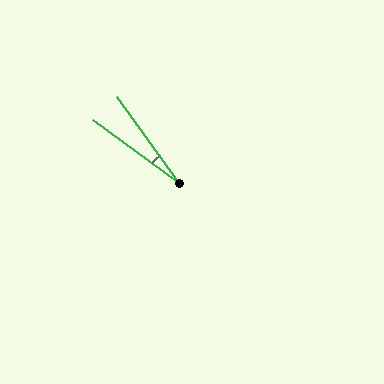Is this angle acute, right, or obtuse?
It is acute.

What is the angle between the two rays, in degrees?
Approximately 18 degrees.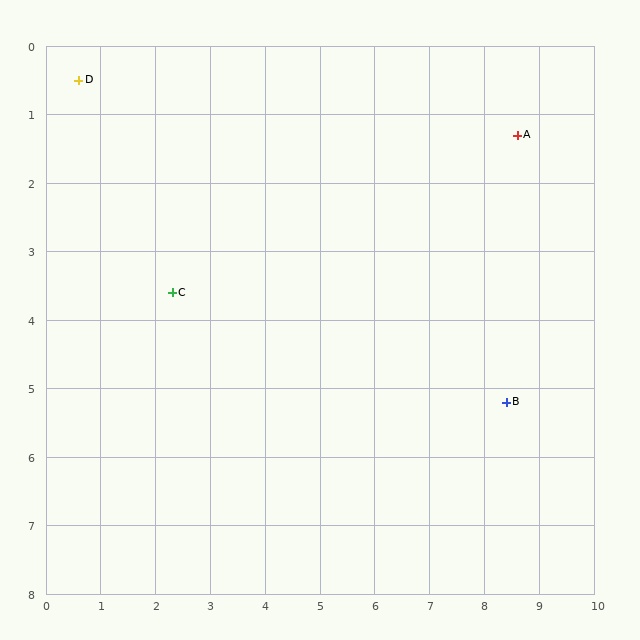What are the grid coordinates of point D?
Point D is at approximately (0.6, 0.5).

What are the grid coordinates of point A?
Point A is at approximately (8.6, 1.3).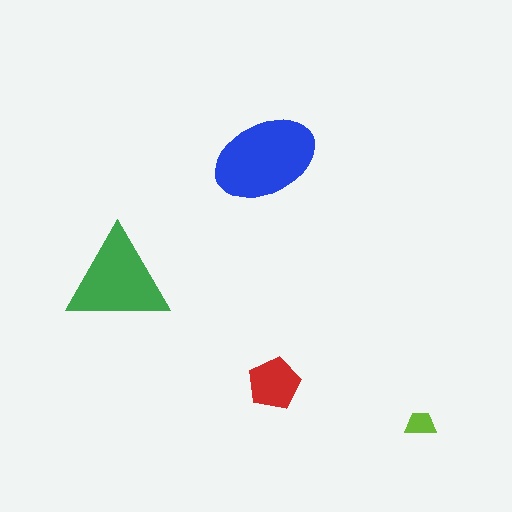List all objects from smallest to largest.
The lime trapezoid, the red pentagon, the green triangle, the blue ellipse.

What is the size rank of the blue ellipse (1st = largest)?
1st.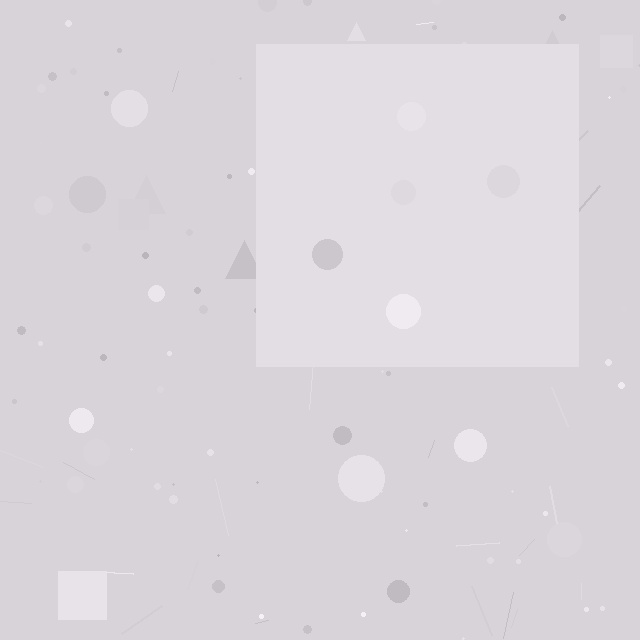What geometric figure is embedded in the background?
A square is embedded in the background.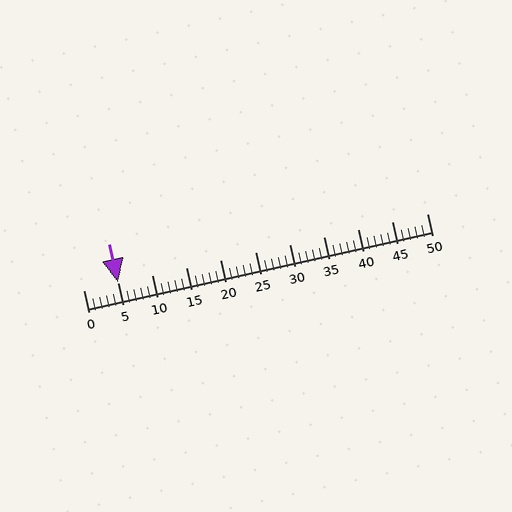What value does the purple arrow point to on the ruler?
The purple arrow points to approximately 5.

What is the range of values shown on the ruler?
The ruler shows values from 0 to 50.